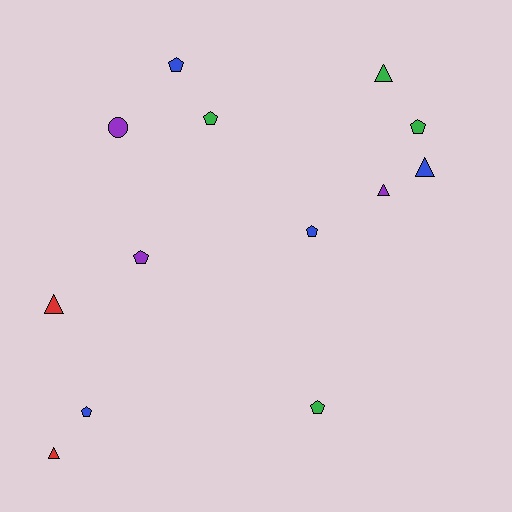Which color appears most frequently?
Green, with 4 objects.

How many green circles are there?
There are no green circles.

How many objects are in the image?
There are 13 objects.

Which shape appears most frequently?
Pentagon, with 7 objects.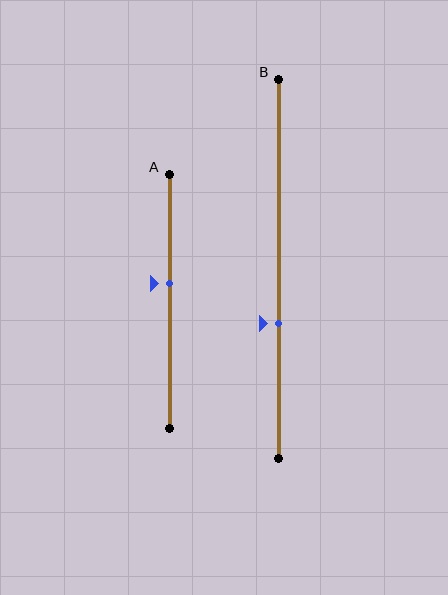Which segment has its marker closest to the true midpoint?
Segment A has its marker closest to the true midpoint.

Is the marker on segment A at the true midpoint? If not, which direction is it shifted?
No, the marker on segment A is shifted upward by about 7% of the segment length.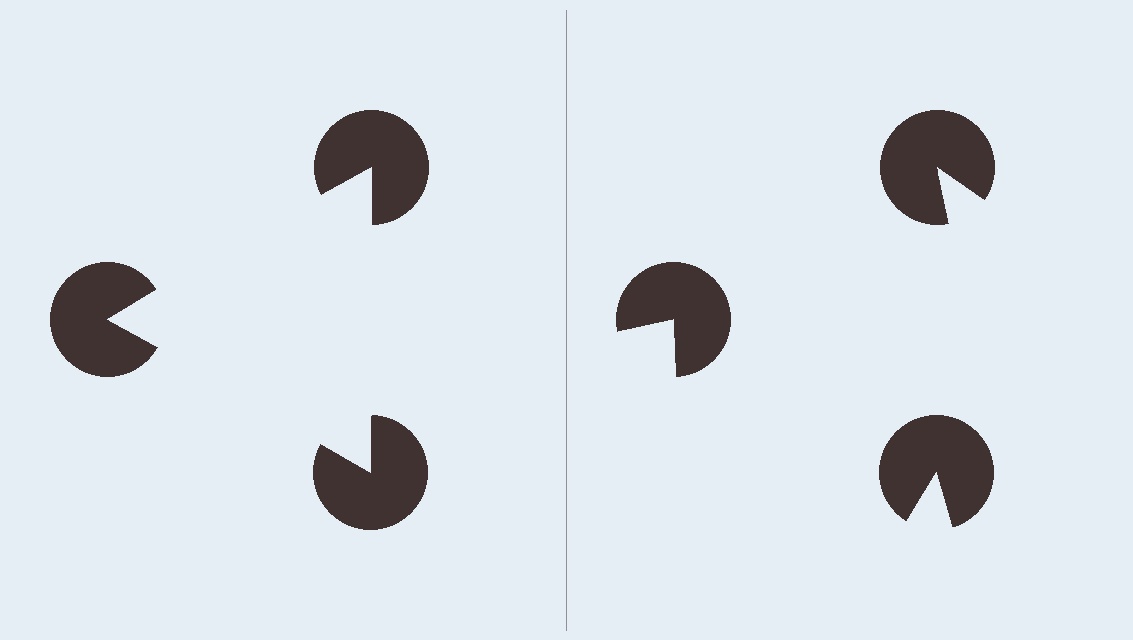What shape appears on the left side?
An illusory triangle.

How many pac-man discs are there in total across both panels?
6 — 3 on each side.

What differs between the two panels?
The pac-man discs are positioned identically on both sides; only the wedge orientations differ. On the left they align to a triangle; on the right they are misaligned.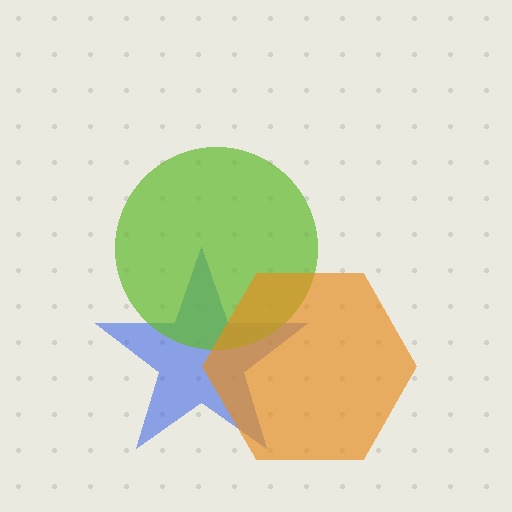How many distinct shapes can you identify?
There are 3 distinct shapes: a blue star, a lime circle, an orange hexagon.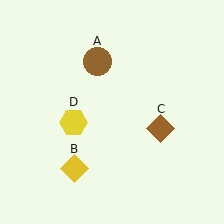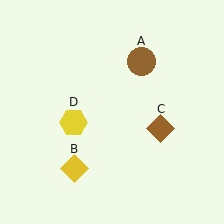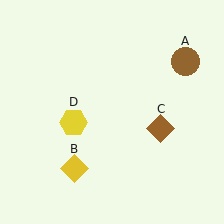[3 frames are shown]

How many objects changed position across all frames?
1 object changed position: brown circle (object A).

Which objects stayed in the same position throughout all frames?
Yellow diamond (object B) and brown diamond (object C) and yellow hexagon (object D) remained stationary.